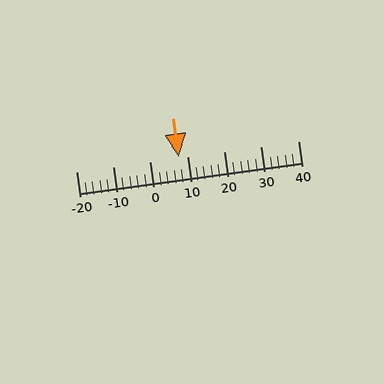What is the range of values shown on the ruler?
The ruler shows values from -20 to 40.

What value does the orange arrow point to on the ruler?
The orange arrow points to approximately 8.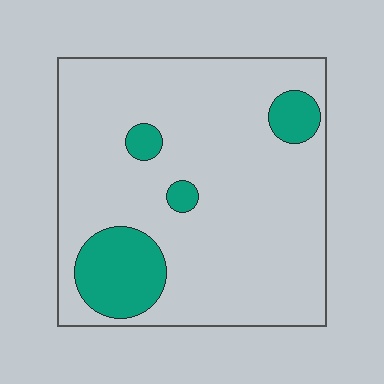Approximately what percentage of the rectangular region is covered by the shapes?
Approximately 15%.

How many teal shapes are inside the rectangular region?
4.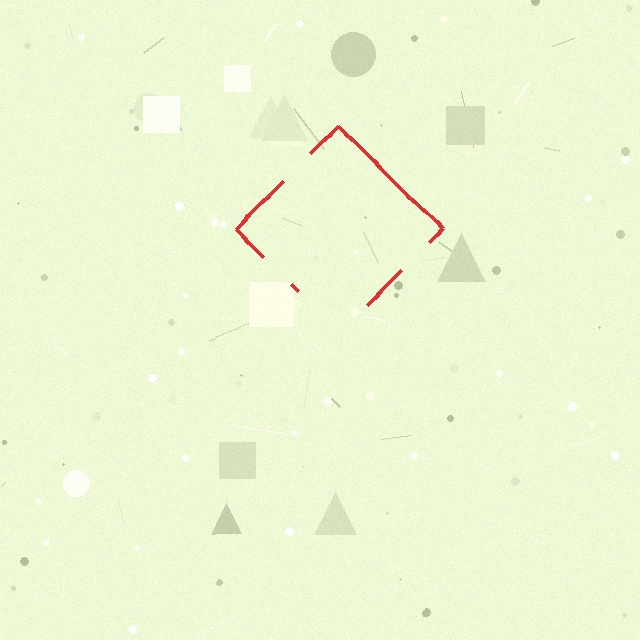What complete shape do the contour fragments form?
The contour fragments form a diamond.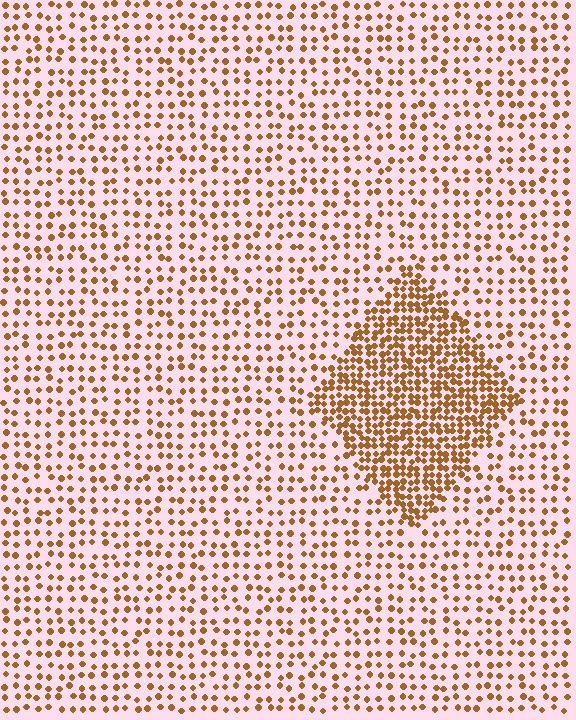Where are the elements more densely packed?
The elements are more densely packed inside the diamond boundary.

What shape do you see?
I see a diamond.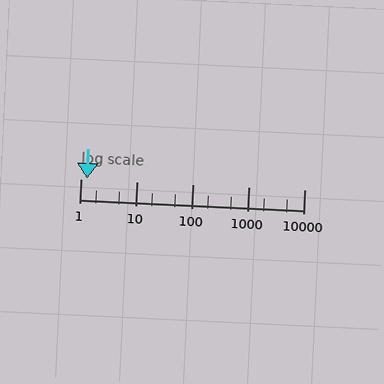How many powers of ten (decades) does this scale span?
The scale spans 4 decades, from 1 to 10000.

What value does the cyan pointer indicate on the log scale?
The pointer indicates approximately 1.3.